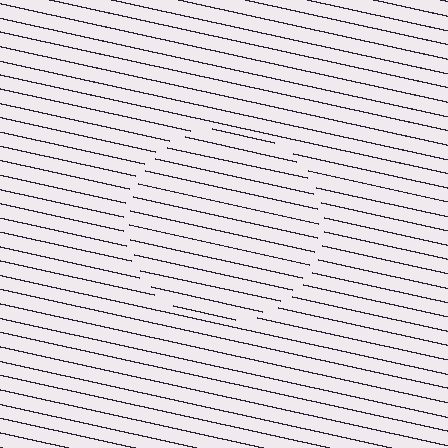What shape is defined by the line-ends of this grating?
An illusory circle. The interior of the shape contains the same grating, shifted by half a period — the contour is defined by the phase discontinuity where line-ends from the inner and outer gratings abut.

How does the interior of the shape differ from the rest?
The interior of the shape contains the same grating, shifted by half a period — the contour is defined by the phase discontinuity where line-ends from the inner and outer gratings abut.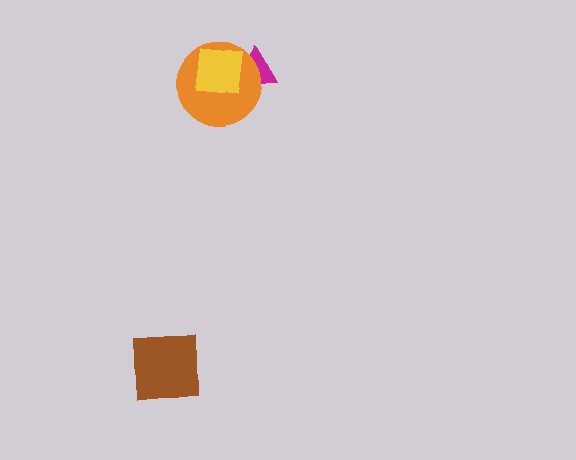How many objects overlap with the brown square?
0 objects overlap with the brown square.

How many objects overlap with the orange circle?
2 objects overlap with the orange circle.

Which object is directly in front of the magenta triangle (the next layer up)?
The orange circle is directly in front of the magenta triangle.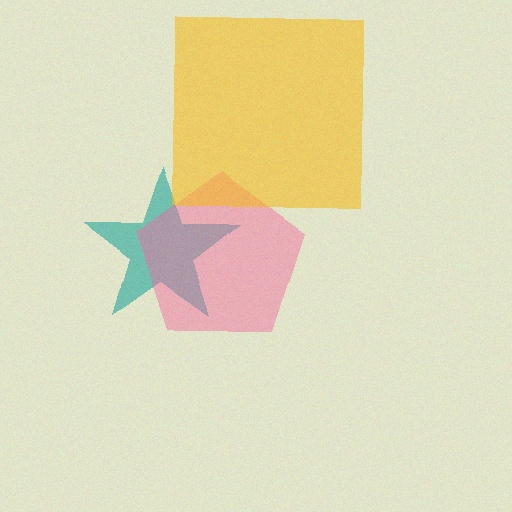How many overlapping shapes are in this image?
There are 3 overlapping shapes in the image.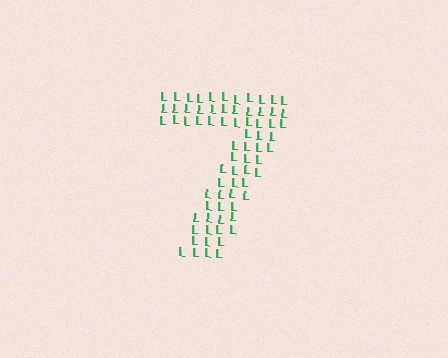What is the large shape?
The large shape is the digit 7.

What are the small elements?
The small elements are letter L's.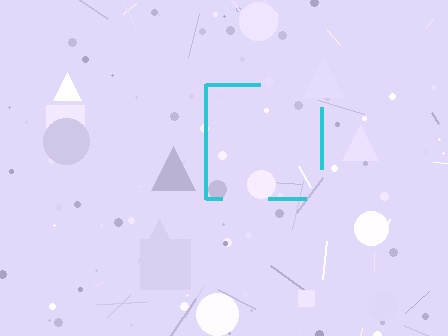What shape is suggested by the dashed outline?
The dashed outline suggests a square.